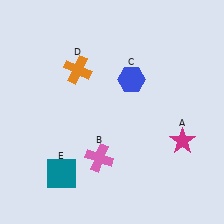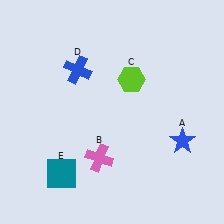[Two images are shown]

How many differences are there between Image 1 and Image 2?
There are 3 differences between the two images.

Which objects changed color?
A changed from magenta to blue. C changed from blue to lime. D changed from orange to blue.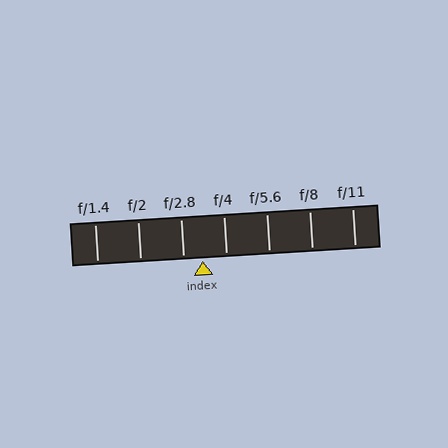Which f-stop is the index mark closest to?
The index mark is closest to f/2.8.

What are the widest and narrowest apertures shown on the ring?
The widest aperture shown is f/1.4 and the narrowest is f/11.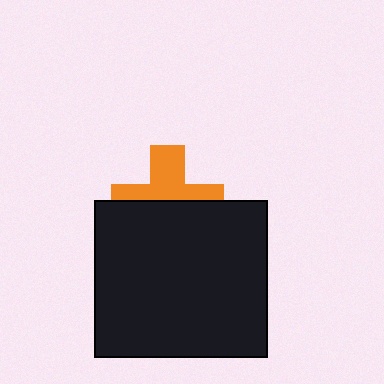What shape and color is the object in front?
The object in front is a black rectangle.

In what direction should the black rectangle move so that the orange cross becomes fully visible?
The black rectangle should move down. That is the shortest direction to clear the overlap and leave the orange cross fully visible.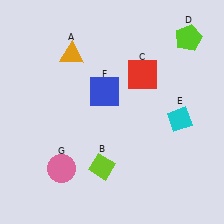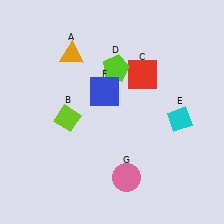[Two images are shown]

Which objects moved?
The objects that moved are: the lime diamond (B), the lime pentagon (D), the pink circle (G).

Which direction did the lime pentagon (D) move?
The lime pentagon (D) moved left.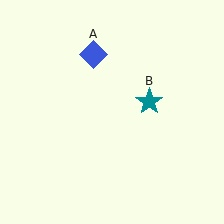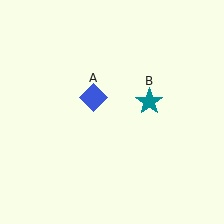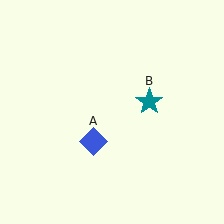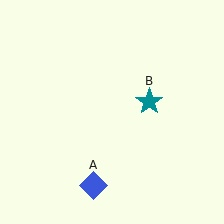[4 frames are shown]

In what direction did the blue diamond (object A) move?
The blue diamond (object A) moved down.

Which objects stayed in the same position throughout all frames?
Teal star (object B) remained stationary.